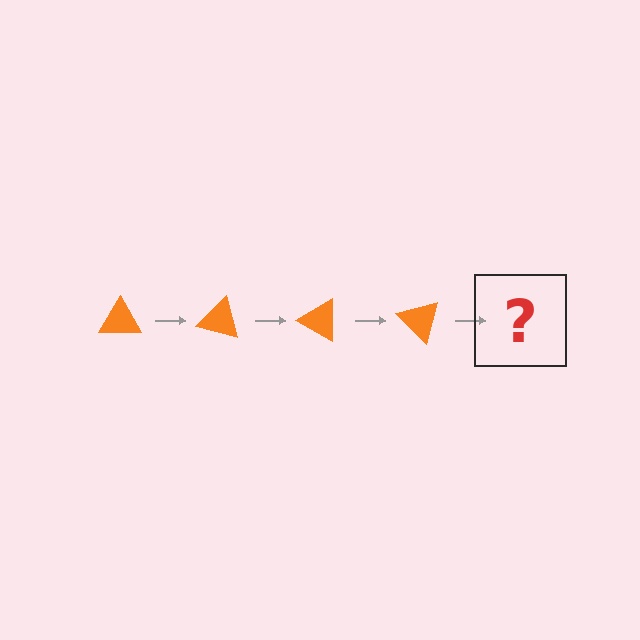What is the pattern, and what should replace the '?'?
The pattern is that the triangle rotates 15 degrees each step. The '?' should be an orange triangle rotated 60 degrees.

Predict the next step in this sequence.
The next step is an orange triangle rotated 60 degrees.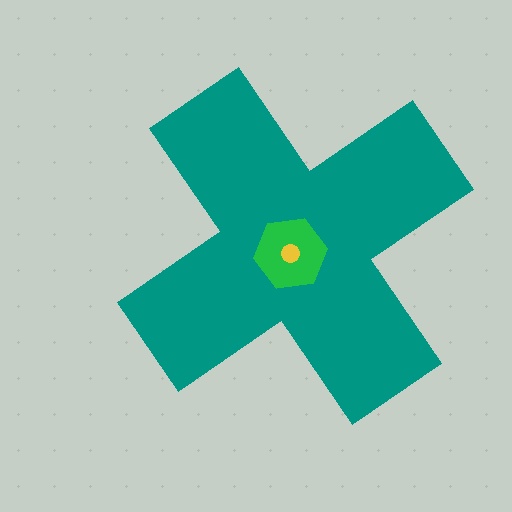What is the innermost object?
The yellow circle.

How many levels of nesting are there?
3.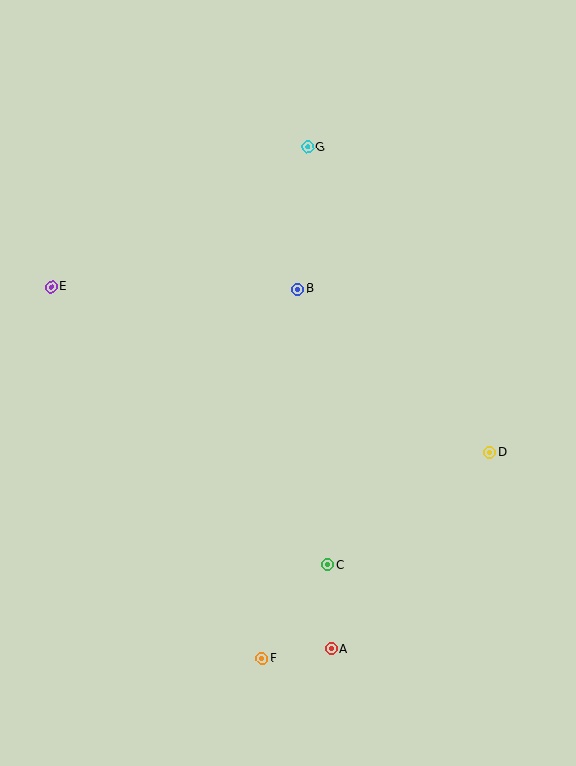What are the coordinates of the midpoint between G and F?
The midpoint between G and F is at (285, 403).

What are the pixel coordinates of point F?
Point F is at (262, 658).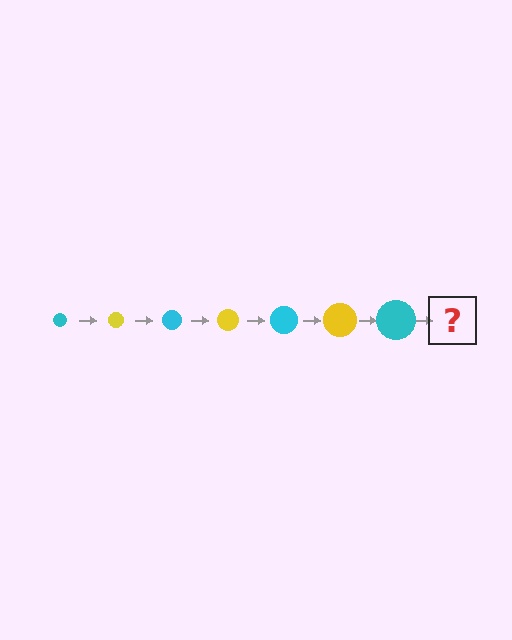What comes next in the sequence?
The next element should be a yellow circle, larger than the previous one.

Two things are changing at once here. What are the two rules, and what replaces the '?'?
The two rules are that the circle grows larger each step and the color cycles through cyan and yellow. The '?' should be a yellow circle, larger than the previous one.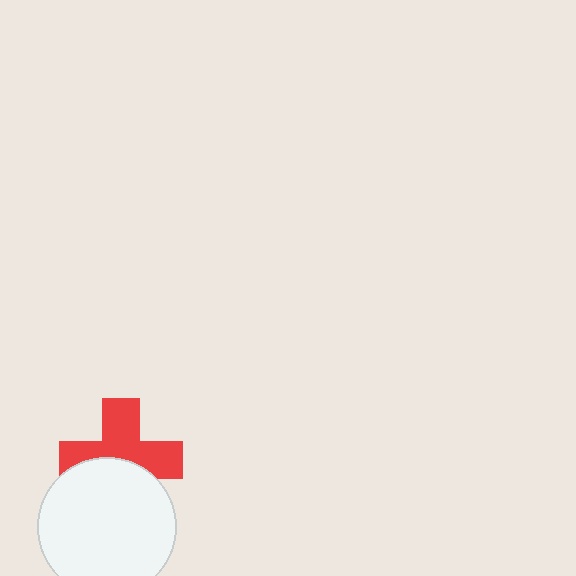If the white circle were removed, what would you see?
You would see the complete red cross.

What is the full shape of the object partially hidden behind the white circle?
The partially hidden object is a red cross.